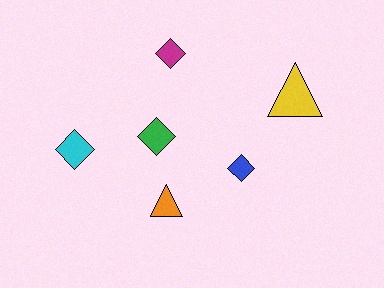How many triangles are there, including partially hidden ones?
There are 2 triangles.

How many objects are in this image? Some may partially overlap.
There are 6 objects.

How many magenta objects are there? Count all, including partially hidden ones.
There is 1 magenta object.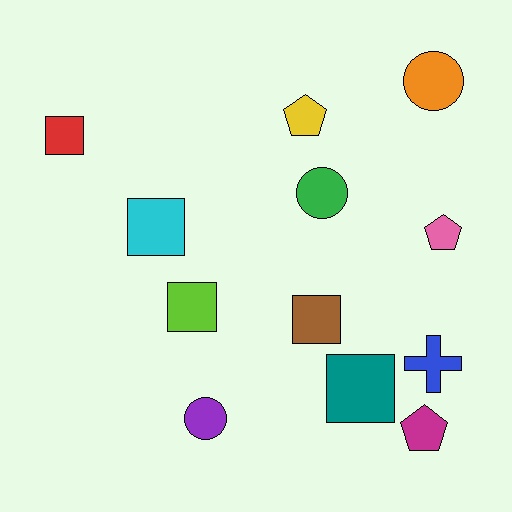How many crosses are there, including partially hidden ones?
There is 1 cross.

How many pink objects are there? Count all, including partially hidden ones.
There is 1 pink object.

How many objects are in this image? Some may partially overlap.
There are 12 objects.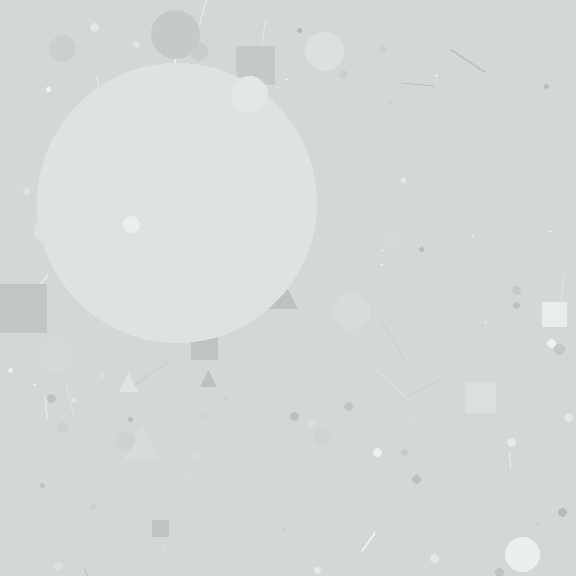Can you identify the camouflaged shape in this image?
The camouflaged shape is a circle.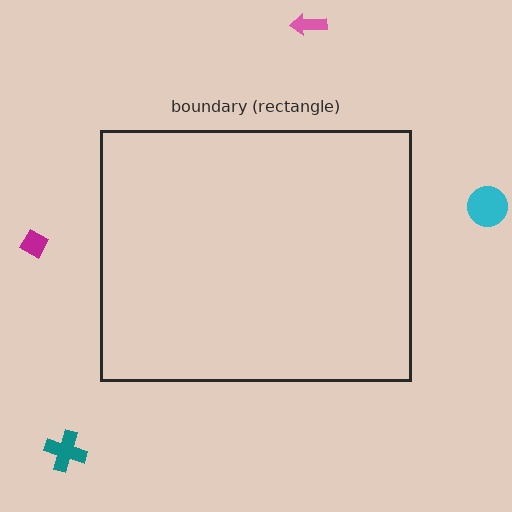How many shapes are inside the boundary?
0 inside, 4 outside.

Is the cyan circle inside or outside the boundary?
Outside.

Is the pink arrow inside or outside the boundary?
Outside.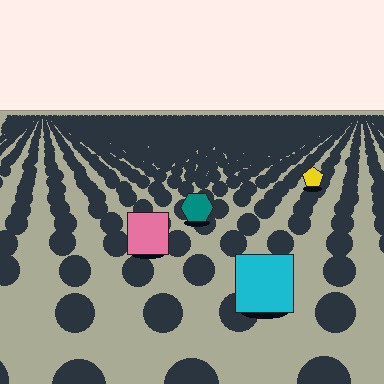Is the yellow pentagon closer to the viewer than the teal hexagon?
No. The teal hexagon is closer — you can tell from the texture gradient: the ground texture is coarser near it.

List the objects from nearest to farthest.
From nearest to farthest: the cyan square, the pink square, the teal hexagon, the yellow pentagon.